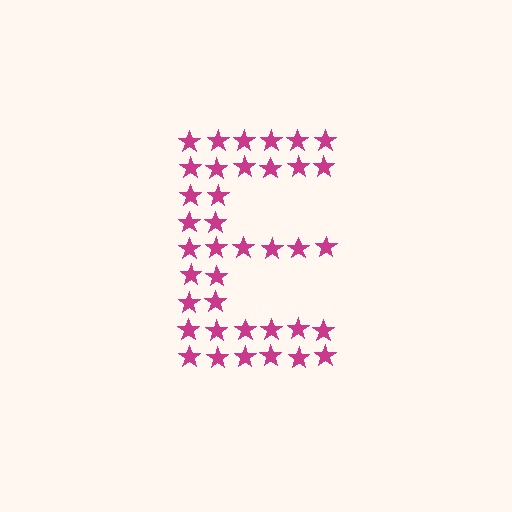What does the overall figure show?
The overall figure shows the letter E.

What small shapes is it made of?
It is made of small stars.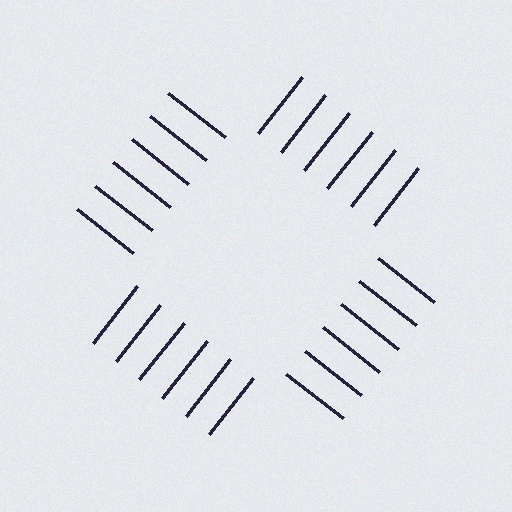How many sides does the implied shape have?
4 sides — the line-ends trace a square.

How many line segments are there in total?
24 — 6 along each of the 4 edges.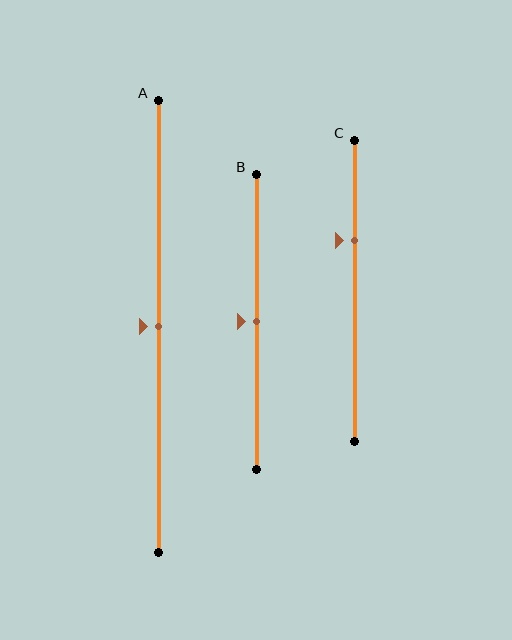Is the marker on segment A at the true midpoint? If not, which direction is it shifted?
Yes, the marker on segment A is at the true midpoint.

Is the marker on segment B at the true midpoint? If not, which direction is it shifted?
Yes, the marker on segment B is at the true midpoint.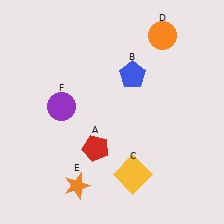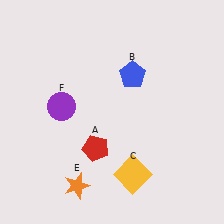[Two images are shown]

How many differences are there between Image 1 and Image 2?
There is 1 difference between the two images.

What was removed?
The orange circle (D) was removed in Image 2.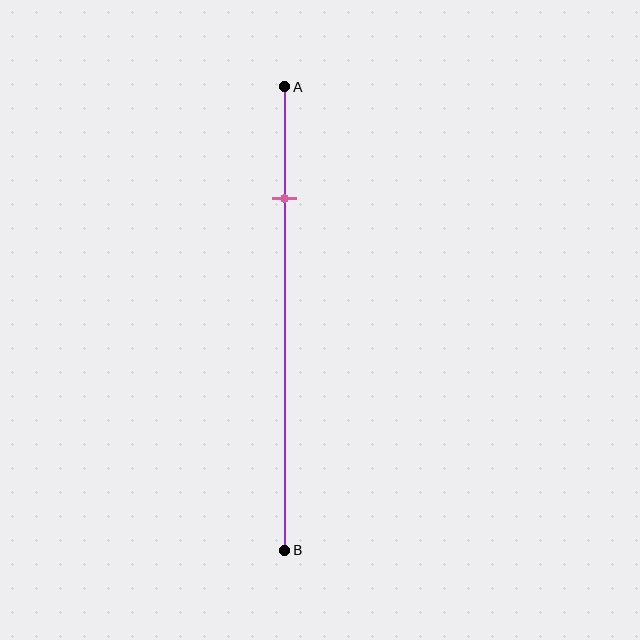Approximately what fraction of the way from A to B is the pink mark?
The pink mark is approximately 25% of the way from A to B.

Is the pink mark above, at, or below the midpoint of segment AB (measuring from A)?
The pink mark is above the midpoint of segment AB.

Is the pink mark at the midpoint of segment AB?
No, the mark is at about 25% from A, not at the 50% midpoint.